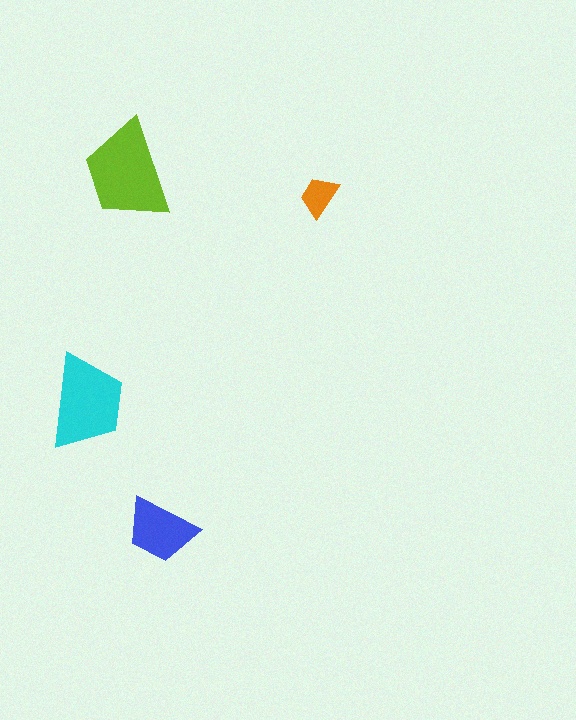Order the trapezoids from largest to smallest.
the lime one, the cyan one, the blue one, the orange one.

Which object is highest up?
The lime trapezoid is topmost.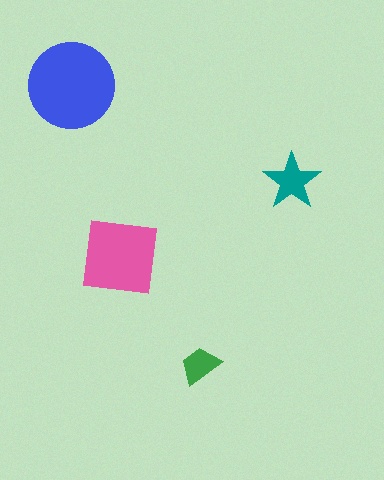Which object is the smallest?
The green trapezoid.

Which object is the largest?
The blue circle.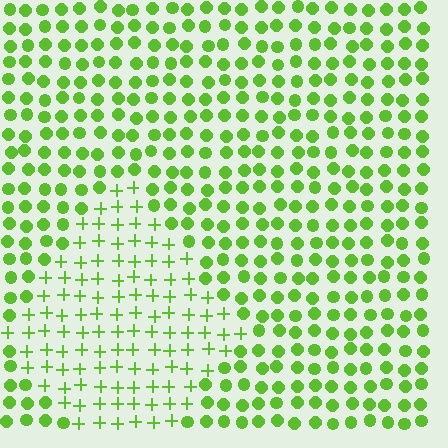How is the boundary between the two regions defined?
The boundary is defined by a change in element shape: plus signs inside vs. circles outside. All elements share the same color and spacing.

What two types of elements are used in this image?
The image uses plus signs inside the diamond region and circles outside it.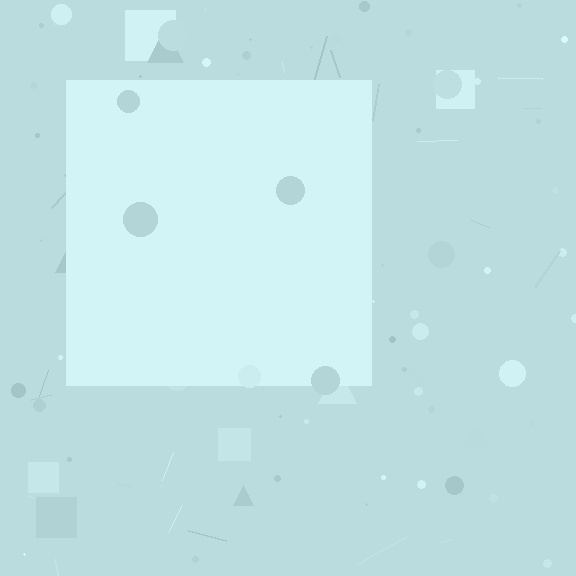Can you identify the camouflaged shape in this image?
The camouflaged shape is a square.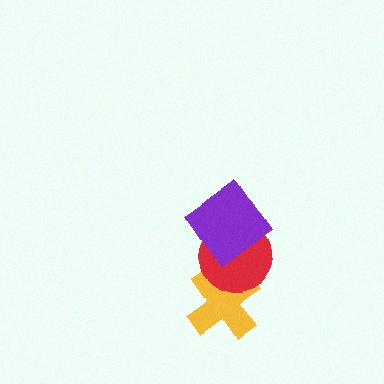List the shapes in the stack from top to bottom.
From top to bottom: the purple diamond, the red circle, the yellow cross.